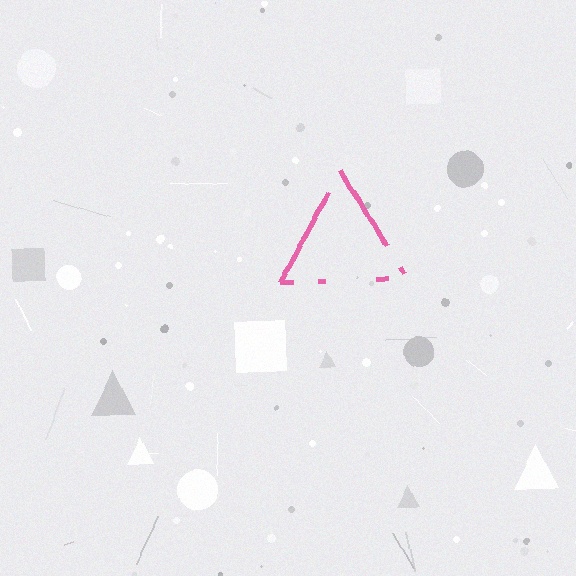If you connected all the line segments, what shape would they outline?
They would outline a triangle.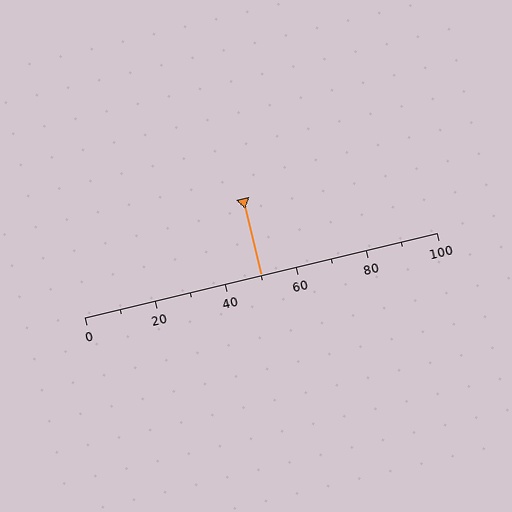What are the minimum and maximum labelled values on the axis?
The axis runs from 0 to 100.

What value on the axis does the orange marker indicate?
The marker indicates approximately 50.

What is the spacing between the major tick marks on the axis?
The major ticks are spaced 20 apart.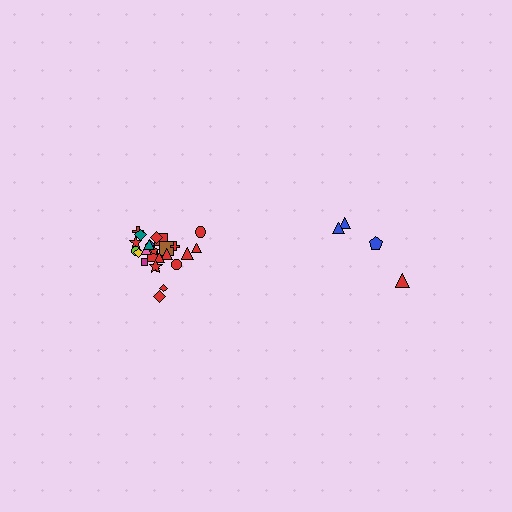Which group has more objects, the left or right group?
The left group.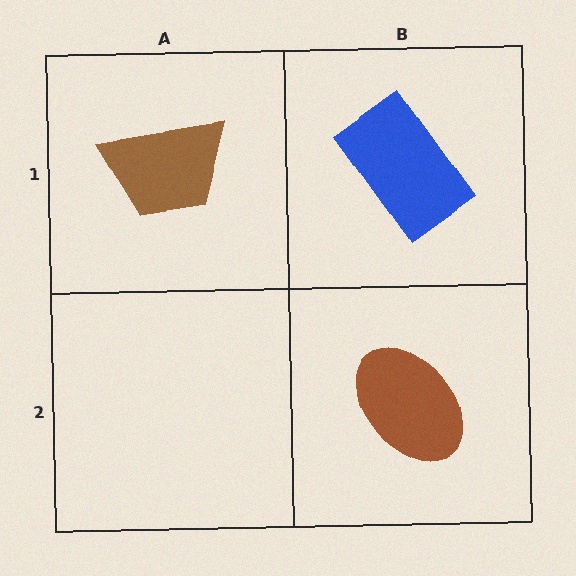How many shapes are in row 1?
2 shapes.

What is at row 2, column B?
A brown ellipse.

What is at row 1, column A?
A brown trapezoid.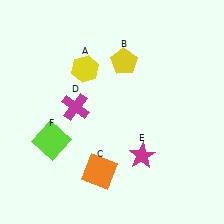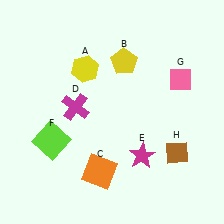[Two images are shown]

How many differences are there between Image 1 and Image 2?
There are 2 differences between the two images.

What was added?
A pink diamond (G), a brown diamond (H) were added in Image 2.